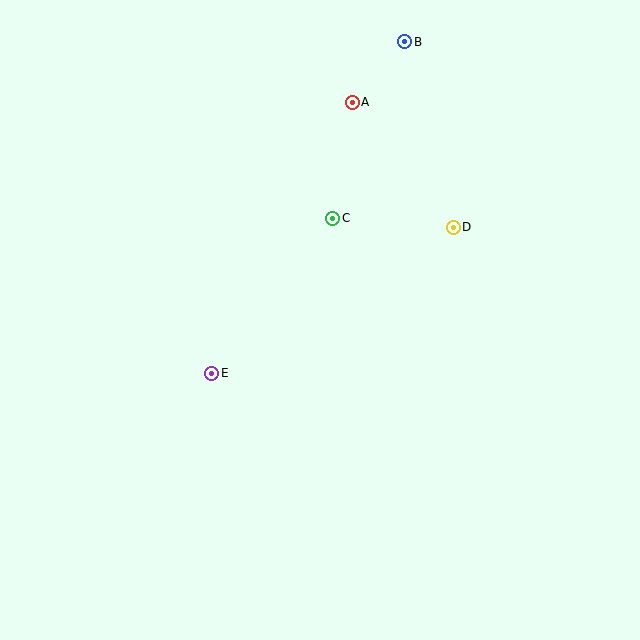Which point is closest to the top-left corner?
Point A is closest to the top-left corner.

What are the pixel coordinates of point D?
Point D is at (453, 227).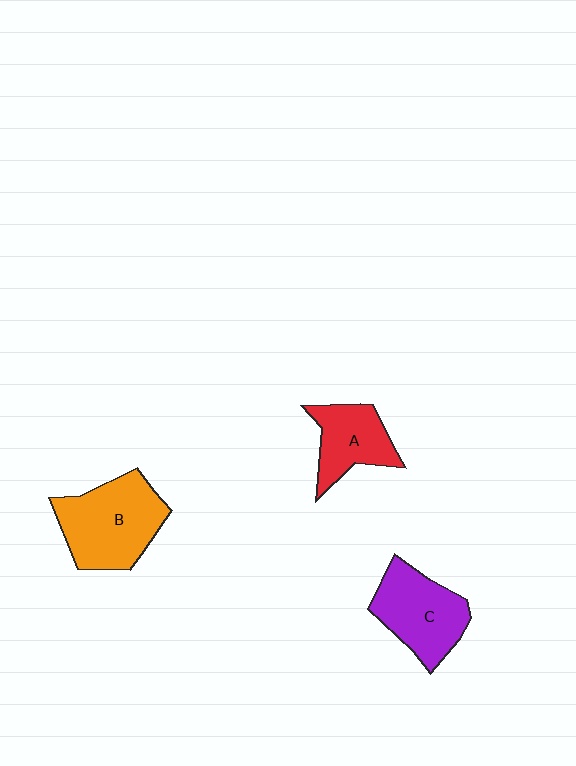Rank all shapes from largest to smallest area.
From largest to smallest: B (orange), C (purple), A (red).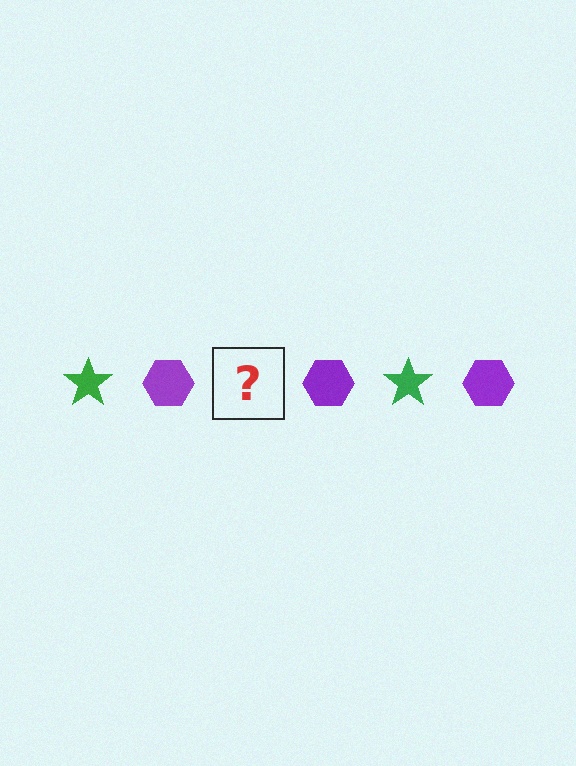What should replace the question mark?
The question mark should be replaced with a green star.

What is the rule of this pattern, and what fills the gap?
The rule is that the pattern alternates between green star and purple hexagon. The gap should be filled with a green star.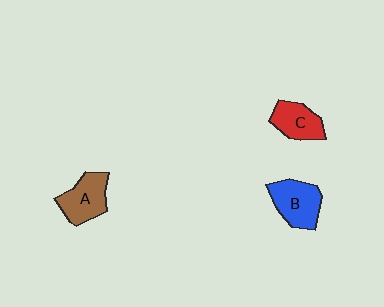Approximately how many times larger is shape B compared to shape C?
Approximately 1.2 times.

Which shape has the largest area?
Shape B (blue).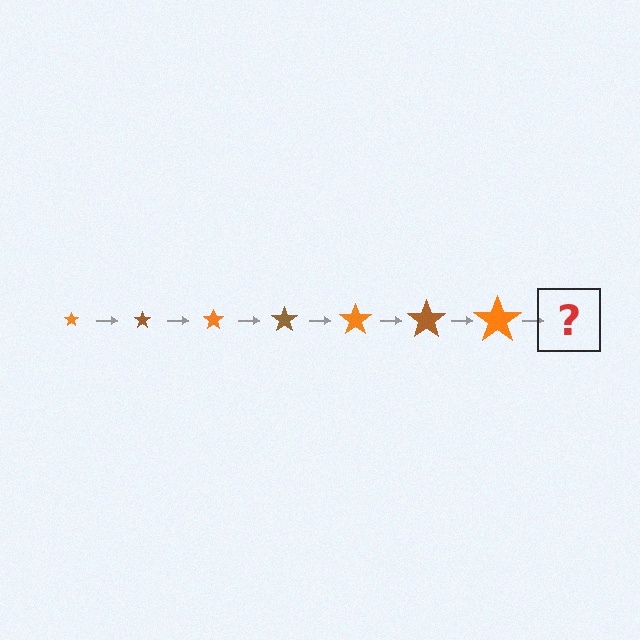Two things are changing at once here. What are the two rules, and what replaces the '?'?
The two rules are that the star grows larger each step and the color cycles through orange and brown. The '?' should be a brown star, larger than the previous one.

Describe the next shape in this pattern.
It should be a brown star, larger than the previous one.